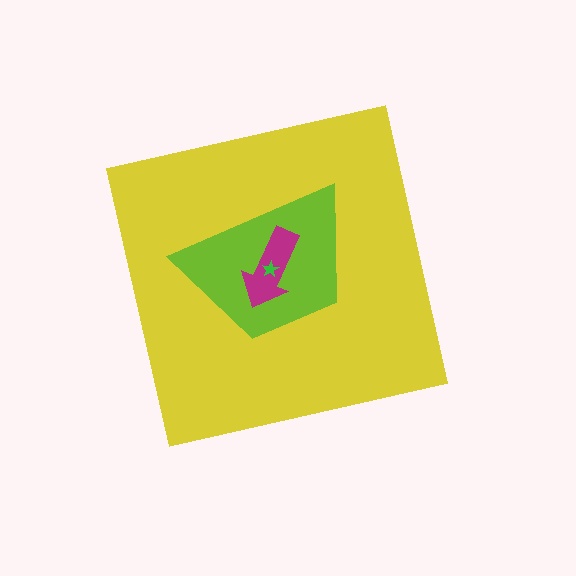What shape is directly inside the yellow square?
The lime trapezoid.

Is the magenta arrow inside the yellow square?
Yes.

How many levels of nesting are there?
4.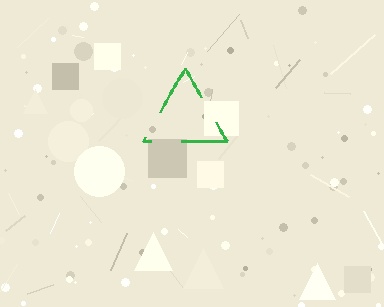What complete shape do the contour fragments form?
The contour fragments form a triangle.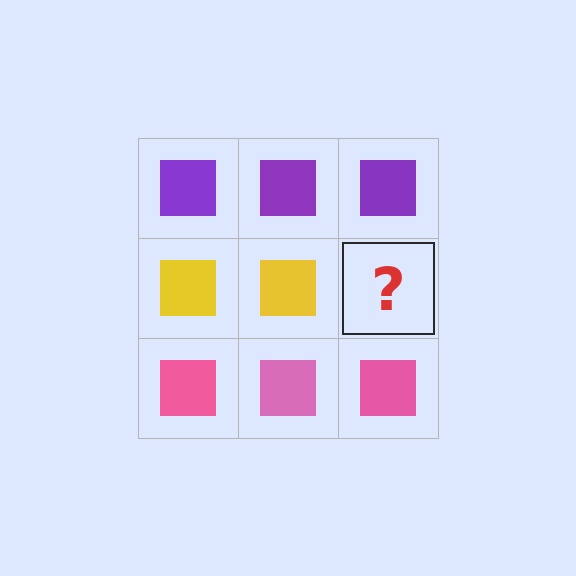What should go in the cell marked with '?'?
The missing cell should contain a yellow square.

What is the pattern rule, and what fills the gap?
The rule is that each row has a consistent color. The gap should be filled with a yellow square.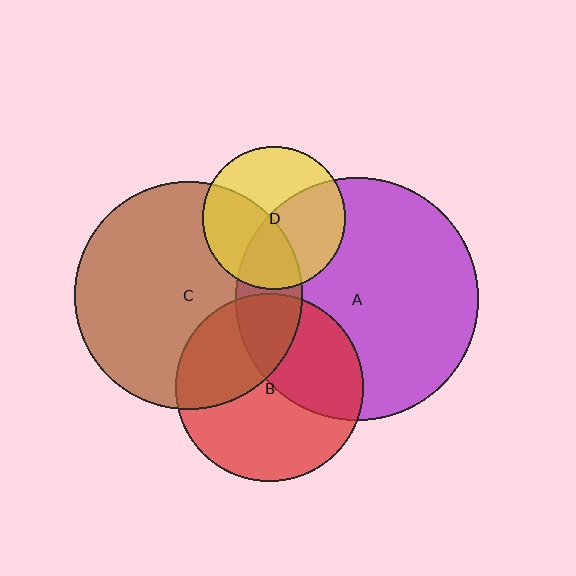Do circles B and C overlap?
Yes.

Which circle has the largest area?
Circle A (purple).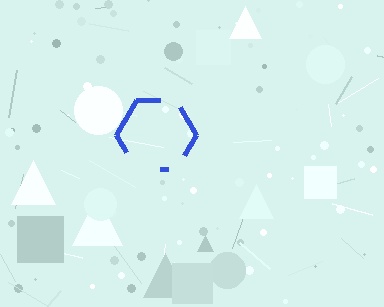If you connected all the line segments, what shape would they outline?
They would outline a hexagon.